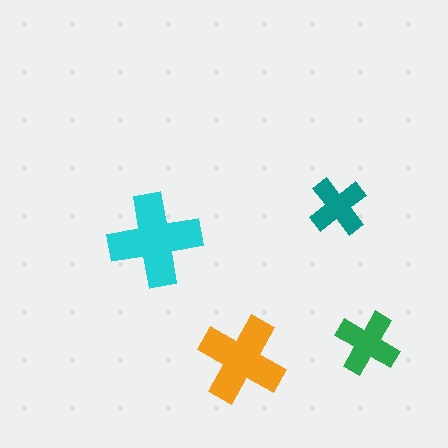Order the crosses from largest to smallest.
the cyan one, the orange one, the green one, the teal one.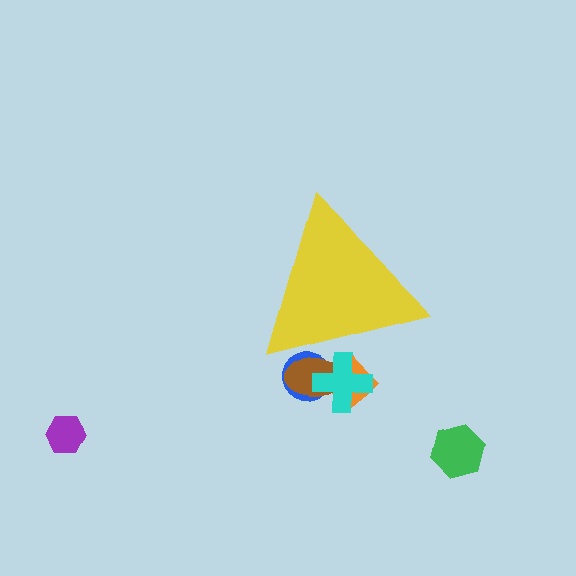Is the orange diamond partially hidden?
Yes, the orange diamond is partially hidden behind the yellow triangle.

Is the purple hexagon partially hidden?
No, the purple hexagon is fully visible.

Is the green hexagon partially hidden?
No, the green hexagon is fully visible.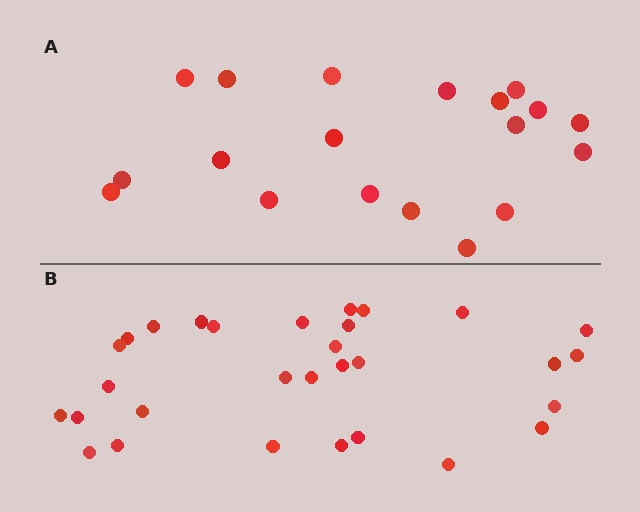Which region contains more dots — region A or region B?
Region B (the bottom region) has more dots.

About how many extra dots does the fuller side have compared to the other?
Region B has roughly 12 or so more dots than region A.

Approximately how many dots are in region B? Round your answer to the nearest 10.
About 30 dots.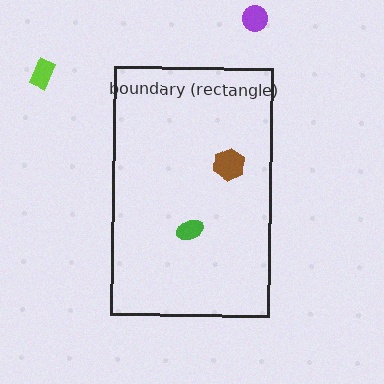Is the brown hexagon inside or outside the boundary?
Inside.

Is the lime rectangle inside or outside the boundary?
Outside.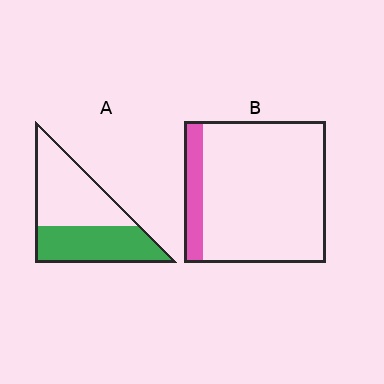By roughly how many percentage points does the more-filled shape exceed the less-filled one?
By roughly 30 percentage points (A over B).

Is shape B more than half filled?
No.